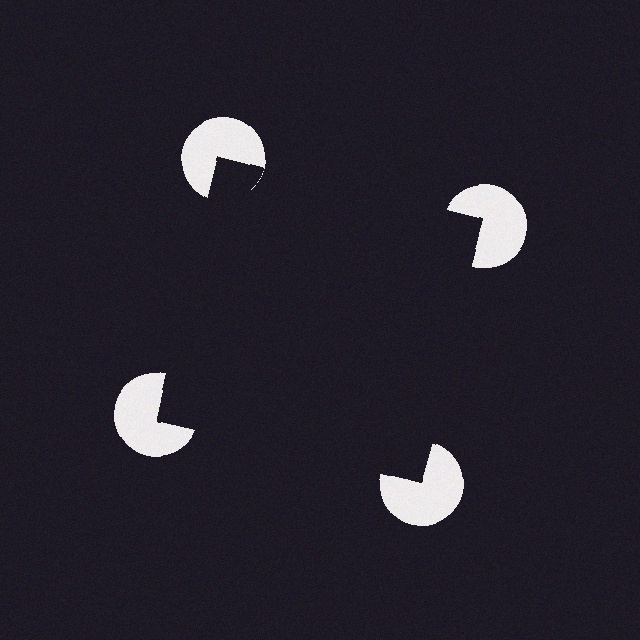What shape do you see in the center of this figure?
An illusory square — its edges are inferred from the aligned wedge cuts in the pac-man discs, not physically drawn.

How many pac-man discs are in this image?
There are 4 — one at each vertex of the illusory square.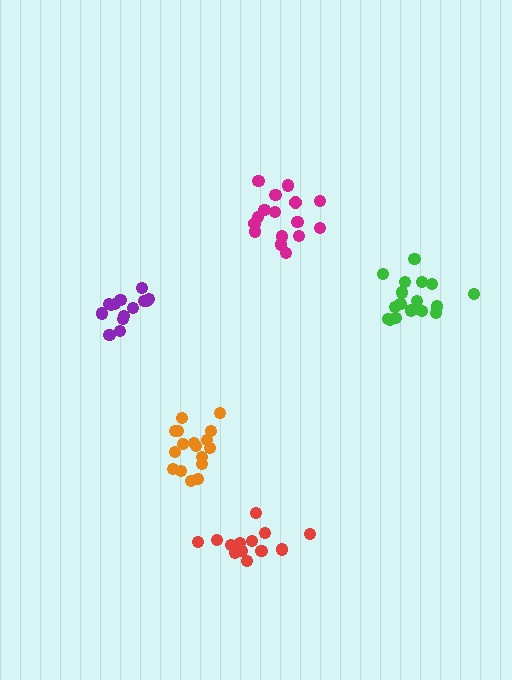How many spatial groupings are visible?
There are 5 spatial groupings.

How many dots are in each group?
Group 1: 16 dots, Group 2: 17 dots, Group 3: 13 dots, Group 4: 18 dots, Group 5: 14 dots (78 total).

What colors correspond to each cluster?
The clusters are colored: magenta, orange, red, green, purple.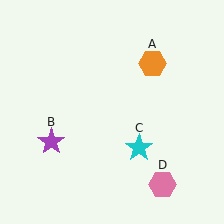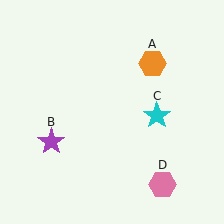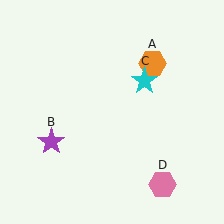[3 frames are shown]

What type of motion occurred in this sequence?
The cyan star (object C) rotated counterclockwise around the center of the scene.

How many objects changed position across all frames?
1 object changed position: cyan star (object C).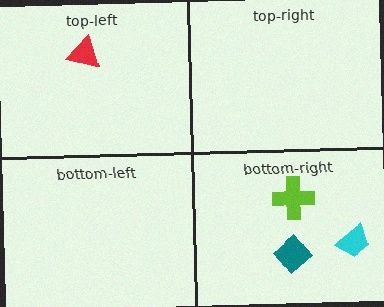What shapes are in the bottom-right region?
The cyan trapezoid, the teal diamond, the lime cross.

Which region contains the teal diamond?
The bottom-right region.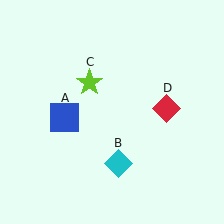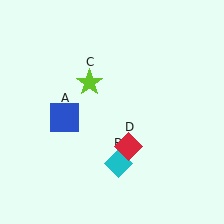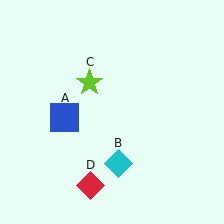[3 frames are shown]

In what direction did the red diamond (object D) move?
The red diamond (object D) moved down and to the left.